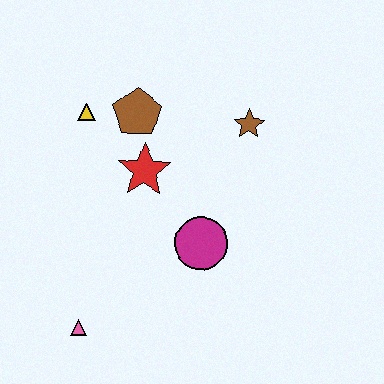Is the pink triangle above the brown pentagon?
No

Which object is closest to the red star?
The brown pentagon is closest to the red star.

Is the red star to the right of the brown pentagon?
Yes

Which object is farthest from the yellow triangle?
The pink triangle is farthest from the yellow triangle.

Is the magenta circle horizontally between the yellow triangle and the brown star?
Yes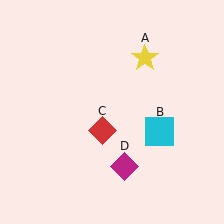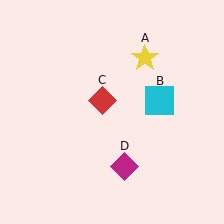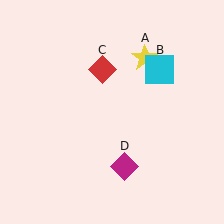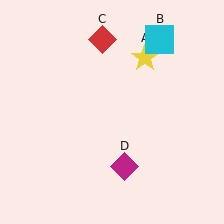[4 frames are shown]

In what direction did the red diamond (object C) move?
The red diamond (object C) moved up.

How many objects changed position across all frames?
2 objects changed position: cyan square (object B), red diamond (object C).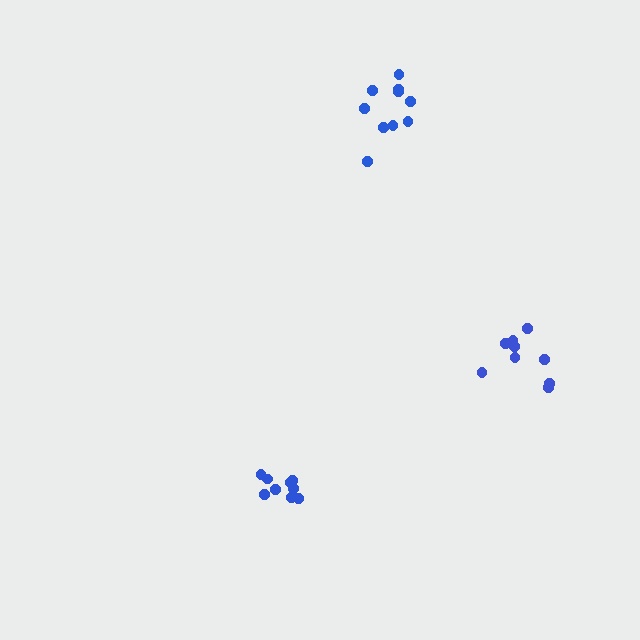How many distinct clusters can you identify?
There are 3 distinct clusters.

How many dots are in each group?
Group 1: 9 dots, Group 2: 9 dots, Group 3: 10 dots (28 total).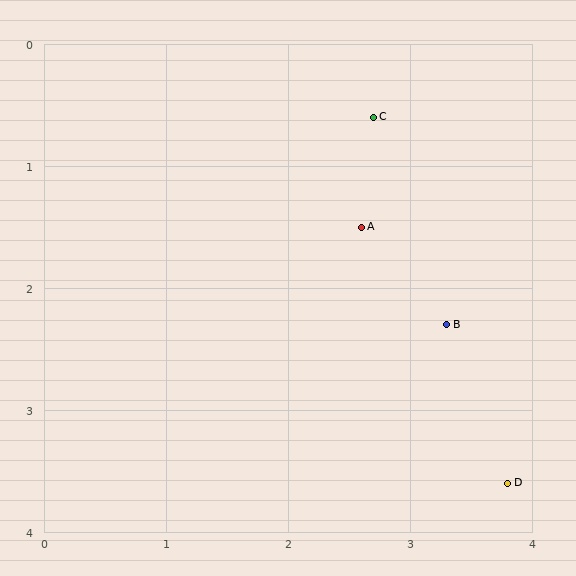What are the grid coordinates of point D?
Point D is at approximately (3.8, 3.6).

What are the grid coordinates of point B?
Point B is at approximately (3.3, 2.3).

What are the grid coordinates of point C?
Point C is at approximately (2.7, 0.6).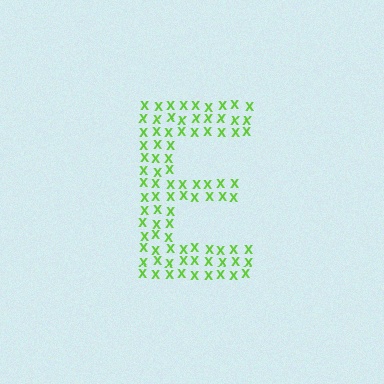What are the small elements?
The small elements are letter X's.